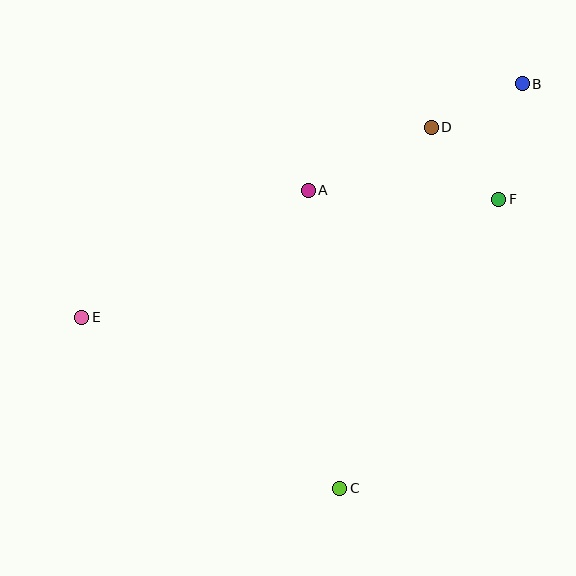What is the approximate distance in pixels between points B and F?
The distance between B and F is approximately 118 pixels.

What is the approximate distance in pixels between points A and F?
The distance between A and F is approximately 191 pixels.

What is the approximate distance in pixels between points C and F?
The distance between C and F is approximately 330 pixels.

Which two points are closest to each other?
Points D and F are closest to each other.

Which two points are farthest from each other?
Points B and E are farthest from each other.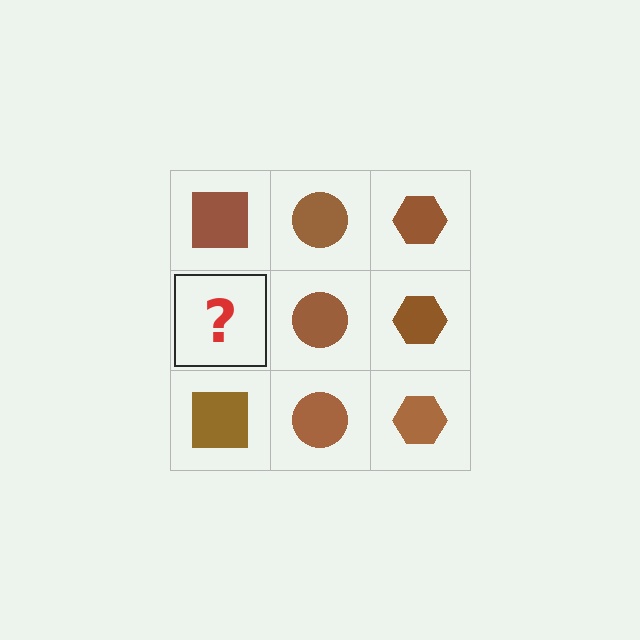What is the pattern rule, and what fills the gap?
The rule is that each column has a consistent shape. The gap should be filled with a brown square.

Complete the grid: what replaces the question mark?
The question mark should be replaced with a brown square.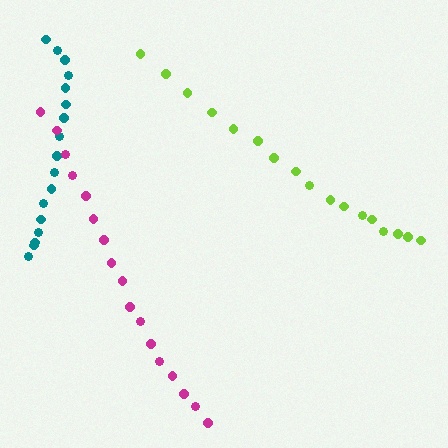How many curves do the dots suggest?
There are 3 distinct paths.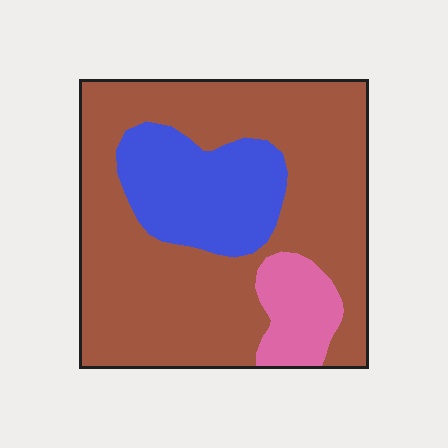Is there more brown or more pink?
Brown.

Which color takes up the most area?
Brown, at roughly 70%.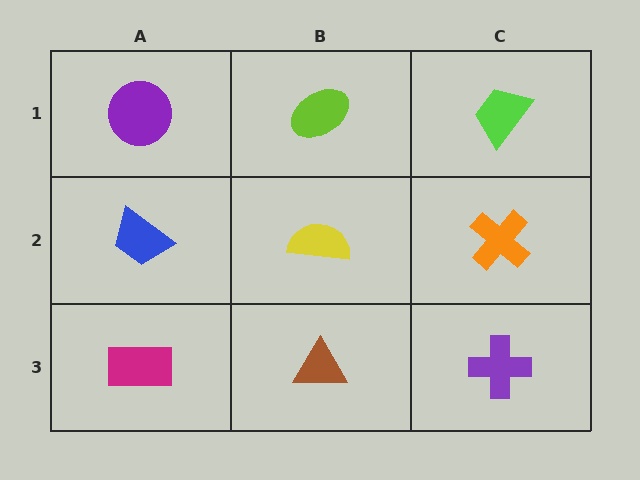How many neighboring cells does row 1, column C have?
2.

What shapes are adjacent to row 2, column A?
A purple circle (row 1, column A), a magenta rectangle (row 3, column A), a yellow semicircle (row 2, column B).